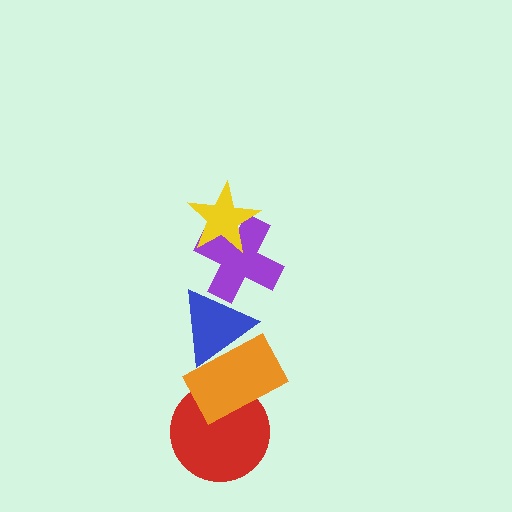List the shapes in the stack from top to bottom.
From top to bottom: the yellow star, the purple cross, the blue triangle, the orange rectangle, the red circle.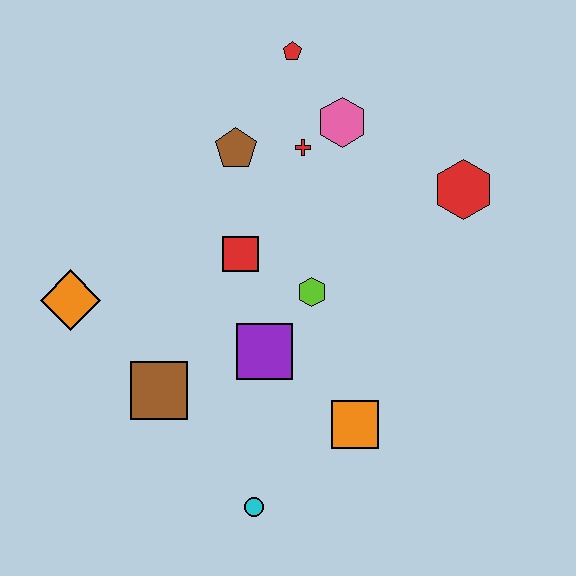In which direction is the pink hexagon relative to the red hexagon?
The pink hexagon is to the left of the red hexagon.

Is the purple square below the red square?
Yes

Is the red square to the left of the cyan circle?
Yes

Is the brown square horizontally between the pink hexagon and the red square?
No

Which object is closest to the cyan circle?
The orange square is closest to the cyan circle.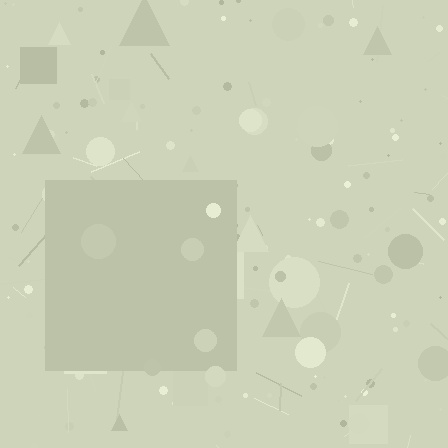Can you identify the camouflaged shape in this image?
The camouflaged shape is a square.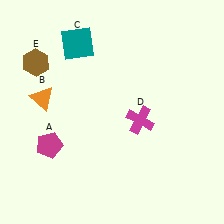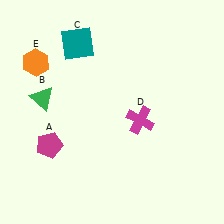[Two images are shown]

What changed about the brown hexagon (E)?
In Image 1, E is brown. In Image 2, it changed to orange.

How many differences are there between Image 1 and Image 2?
There are 2 differences between the two images.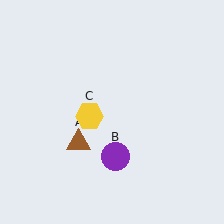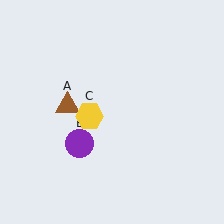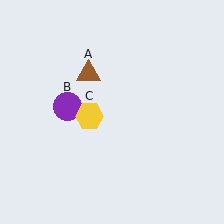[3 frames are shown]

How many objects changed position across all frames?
2 objects changed position: brown triangle (object A), purple circle (object B).